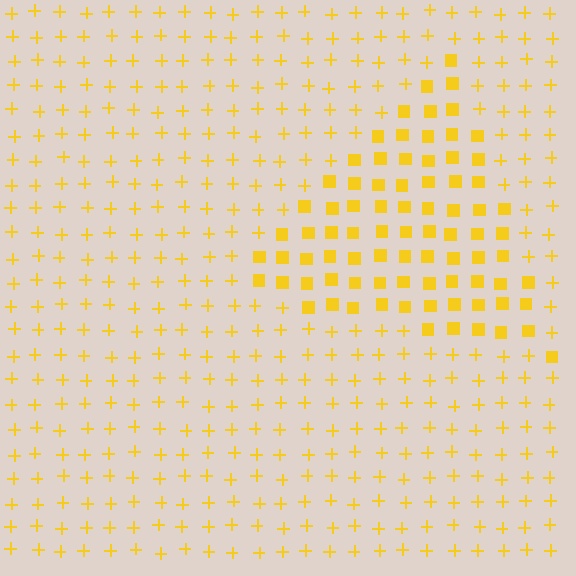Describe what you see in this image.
The image is filled with small yellow elements arranged in a uniform grid. A triangle-shaped region contains squares, while the surrounding area contains plus signs. The boundary is defined purely by the change in element shape.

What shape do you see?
I see a triangle.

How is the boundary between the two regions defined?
The boundary is defined by a change in element shape: squares inside vs. plus signs outside. All elements share the same color and spacing.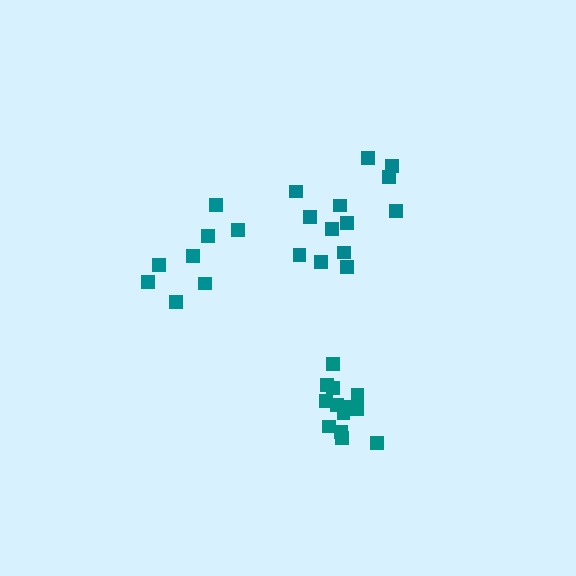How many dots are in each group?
Group 1: 13 dots, Group 2: 13 dots, Group 3: 8 dots (34 total).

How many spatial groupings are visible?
There are 3 spatial groupings.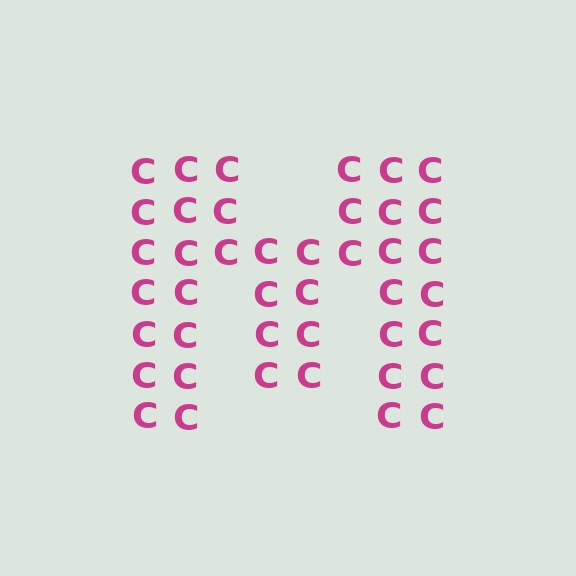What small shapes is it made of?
It is made of small letter C's.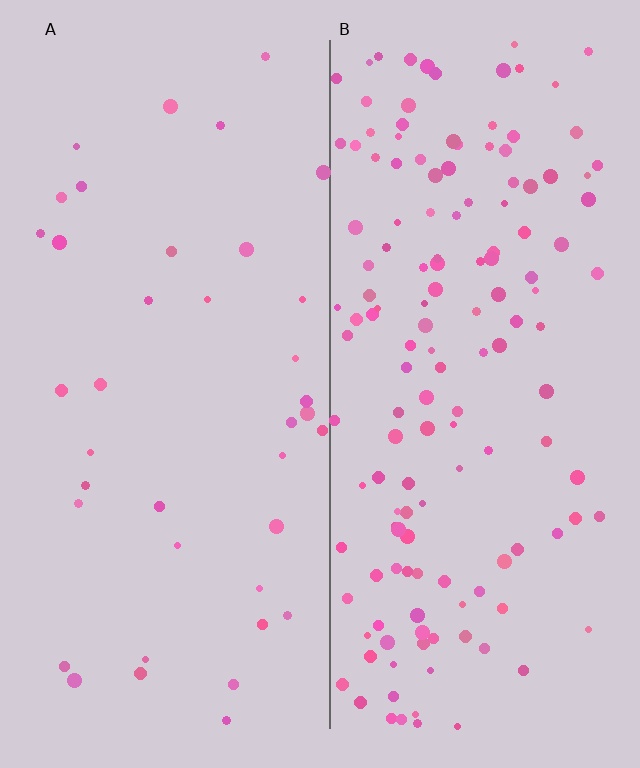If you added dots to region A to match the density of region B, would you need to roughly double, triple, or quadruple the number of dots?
Approximately quadruple.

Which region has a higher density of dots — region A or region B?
B (the right).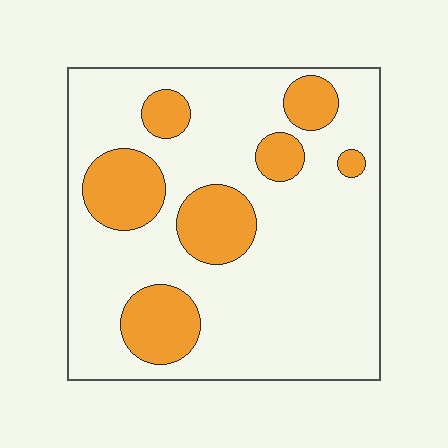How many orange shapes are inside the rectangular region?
7.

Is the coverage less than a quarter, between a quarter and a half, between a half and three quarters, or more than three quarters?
Less than a quarter.